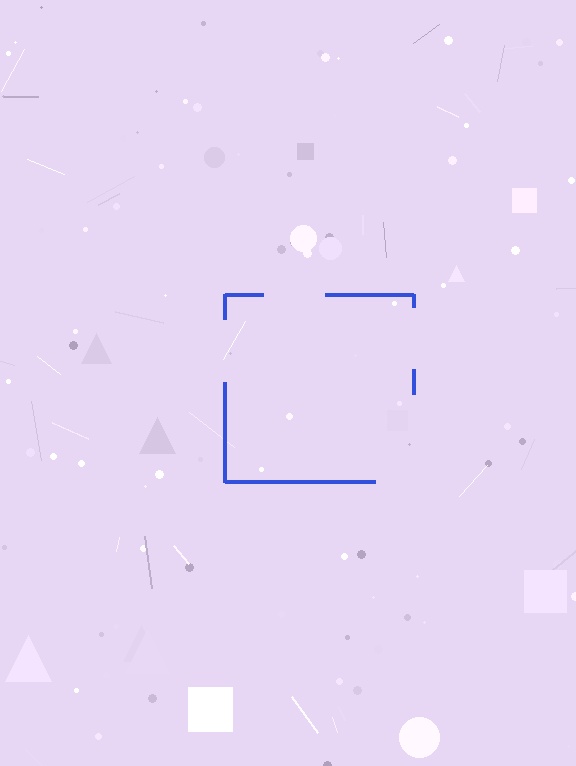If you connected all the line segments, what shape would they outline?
They would outline a square.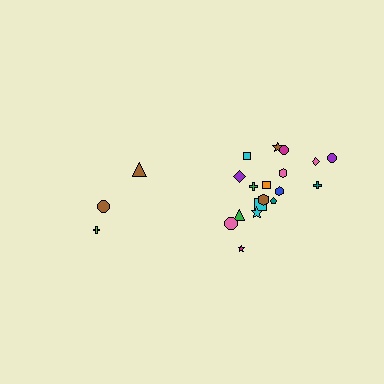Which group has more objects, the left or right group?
The right group.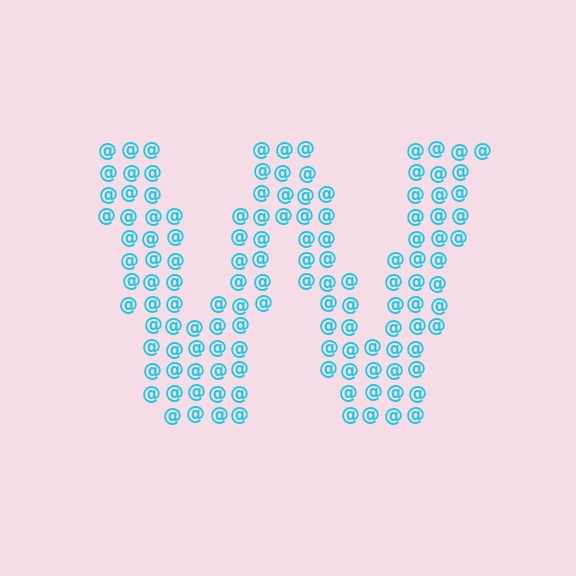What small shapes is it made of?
It is made of small at signs.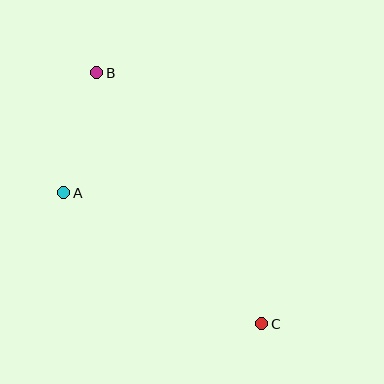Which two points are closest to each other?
Points A and B are closest to each other.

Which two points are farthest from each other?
Points B and C are farthest from each other.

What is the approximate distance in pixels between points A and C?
The distance between A and C is approximately 237 pixels.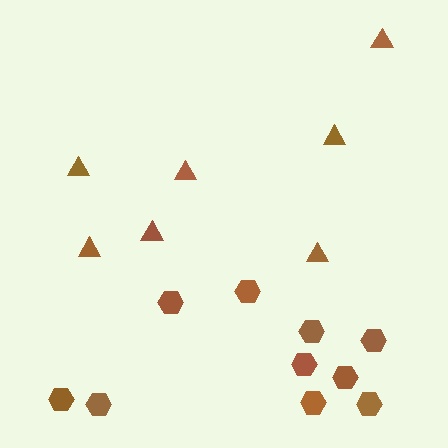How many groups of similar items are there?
There are 2 groups: one group of hexagons (10) and one group of triangles (7).